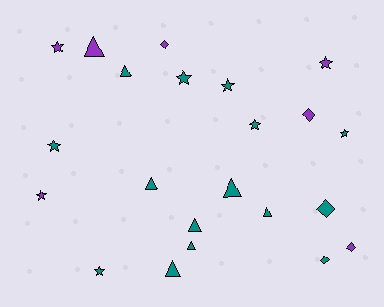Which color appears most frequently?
Teal, with 15 objects.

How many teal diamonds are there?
There are 2 teal diamonds.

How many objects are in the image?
There are 22 objects.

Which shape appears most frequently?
Star, with 9 objects.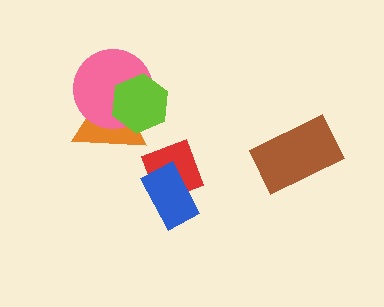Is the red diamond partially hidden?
Yes, it is partially covered by another shape.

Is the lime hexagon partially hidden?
No, no other shape covers it.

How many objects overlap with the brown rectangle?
0 objects overlap with the brown rectangle.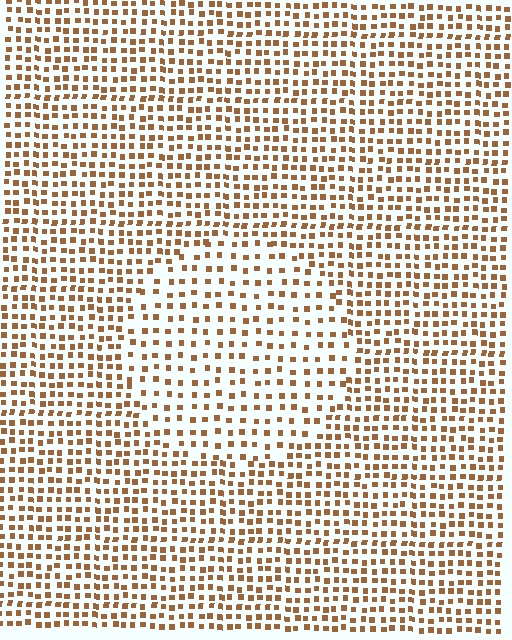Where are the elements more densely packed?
The elements are more densely packed outside the circle boundary.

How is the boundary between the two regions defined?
The boundary is defined by a change in element density (approximately 1.7x ratio). All elements are the same color, size, and shape.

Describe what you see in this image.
The image contains small brown elements arranged at two different densities. A circle-shaped region is visible where the elements are less densely packed than the surrounding area.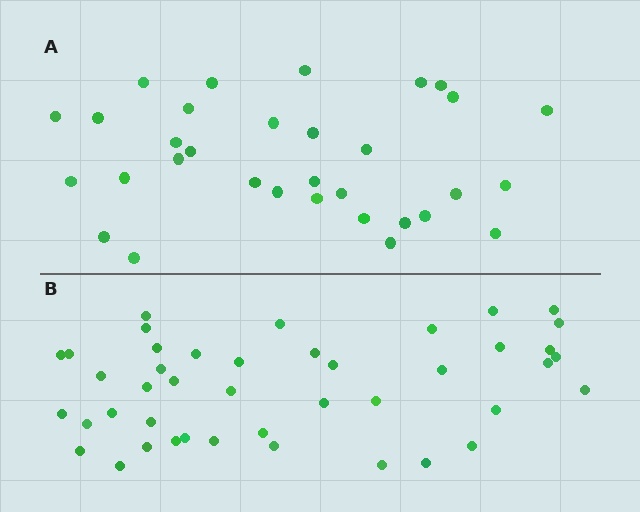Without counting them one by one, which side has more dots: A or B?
Region B (the bottom region) has more dots.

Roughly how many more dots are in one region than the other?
Region B has roughly 12 or so more dots than region A.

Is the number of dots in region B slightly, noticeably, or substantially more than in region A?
Region B has noticeably more, but not dramatically so. The ratio is roughly 1.3 to 1.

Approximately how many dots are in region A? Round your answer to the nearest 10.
About 30 dots. (The exact count is 32, which rounds to 30.)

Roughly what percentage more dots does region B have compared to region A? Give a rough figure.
About 35% more.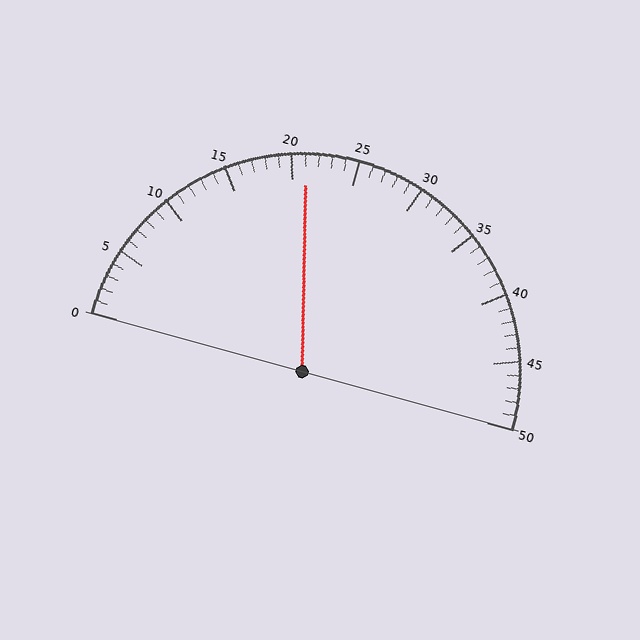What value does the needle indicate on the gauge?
The needle indicates approximately 21.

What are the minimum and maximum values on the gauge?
The gauge ranges from 0 to 50.